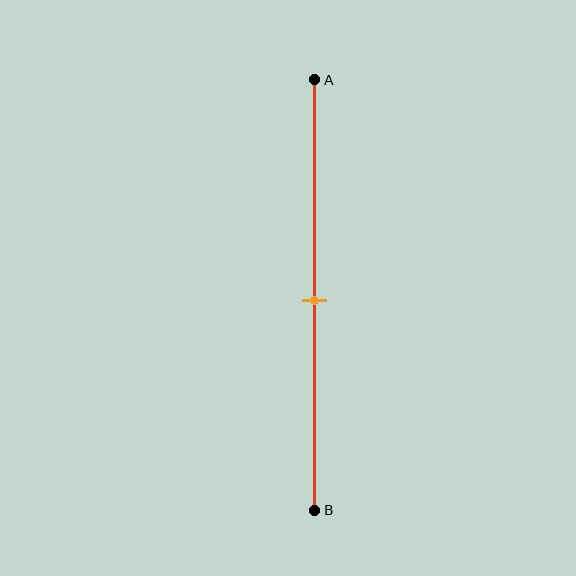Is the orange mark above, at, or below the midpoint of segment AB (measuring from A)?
The orange mark is approximately at the midpoint of segment AB.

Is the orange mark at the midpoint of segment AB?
Yes, the mark is approximately at the midpoint.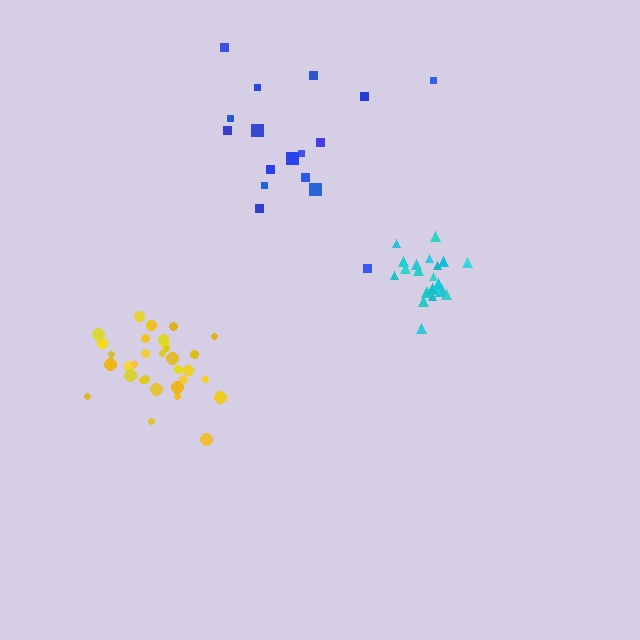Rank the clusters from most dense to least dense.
cyan, yellow, blue.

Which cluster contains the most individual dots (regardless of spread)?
Yellow (33).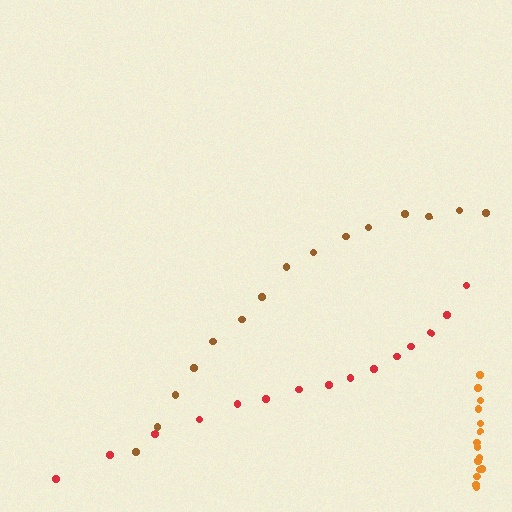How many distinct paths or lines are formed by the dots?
There are 3 distinct paths.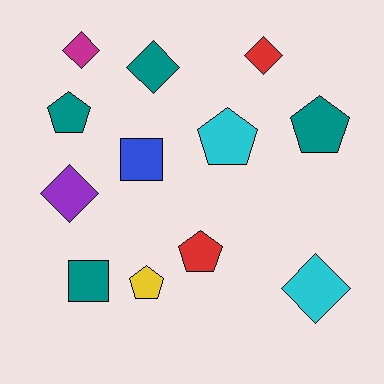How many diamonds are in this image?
There are 5 diamonds.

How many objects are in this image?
There are 12 objects.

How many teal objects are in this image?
There are 4 teal objects.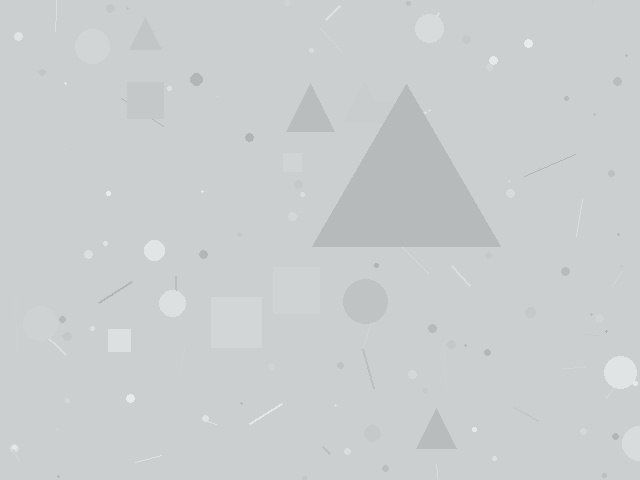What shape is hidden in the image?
A triangle is hidden in the image.